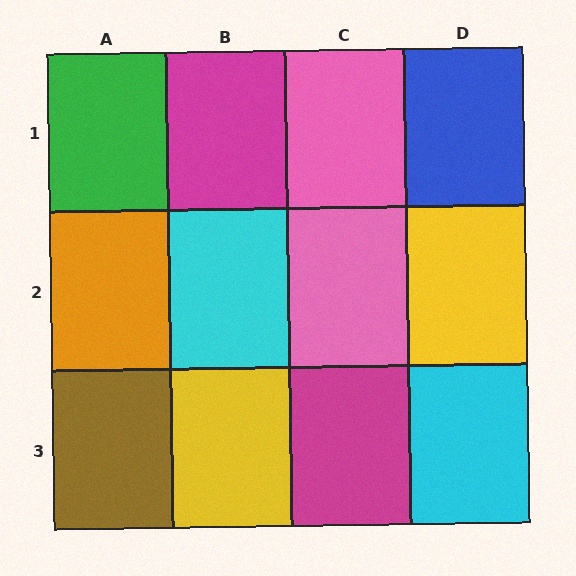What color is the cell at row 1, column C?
Pink.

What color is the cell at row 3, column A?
Brown.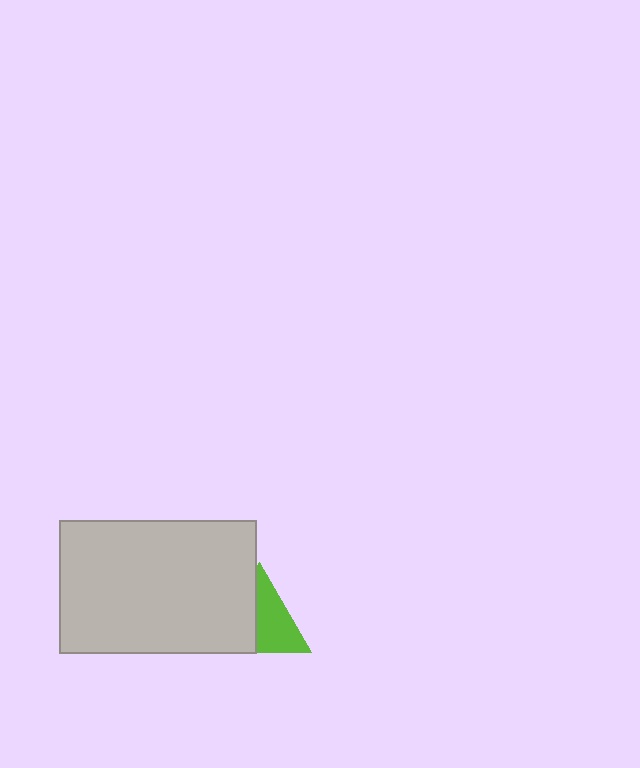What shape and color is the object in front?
The object in front is a light gray rectangle.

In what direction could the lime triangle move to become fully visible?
The lime triangle could move right. That would shift it out from behind the light gray rectangle entirely.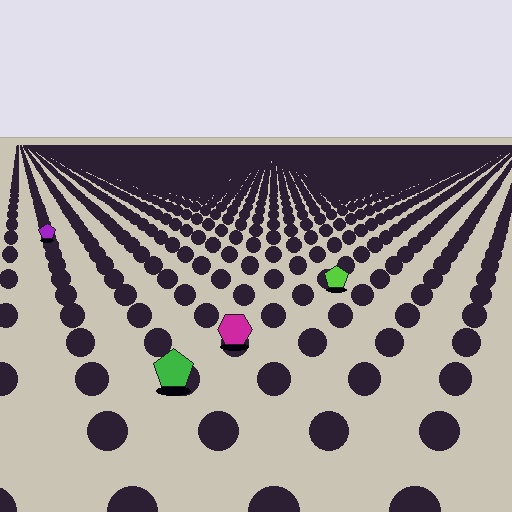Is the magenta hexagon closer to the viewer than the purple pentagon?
Yes. The magenta hexagon is closer — you can tell from the texture gradient: the ground texture is coarser near it.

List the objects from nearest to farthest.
From nearest to farthest: the green pentagon, the magenta hexagon, the lime pentagon, the purple pentagon.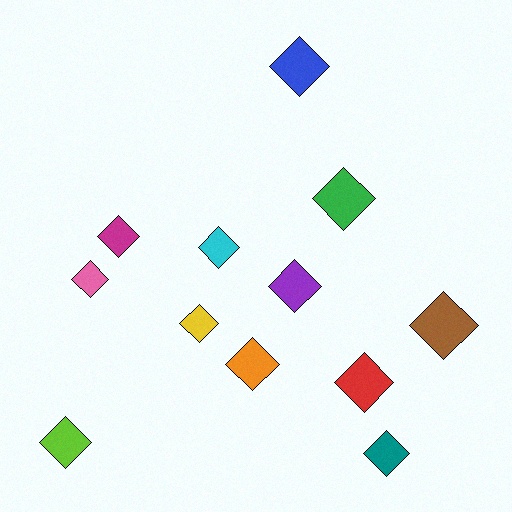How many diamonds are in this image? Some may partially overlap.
There are 12 diamonds.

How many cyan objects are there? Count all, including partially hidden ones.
There is 1 cyan object.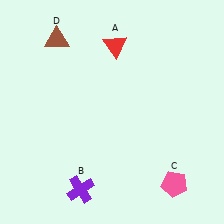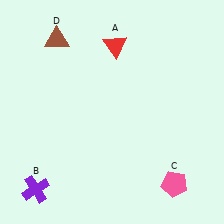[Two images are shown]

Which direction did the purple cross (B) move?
The purple cross (B) moved left.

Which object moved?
The purple cross (B) moved left.